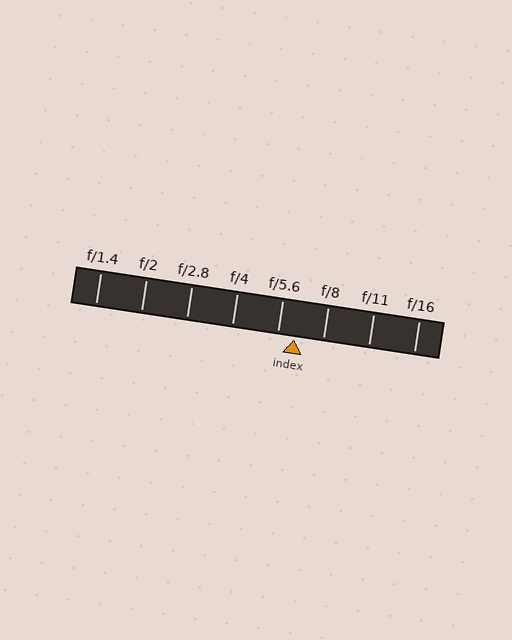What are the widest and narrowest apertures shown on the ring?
The widest aperture shown is f/1.4 and the narrowest is f/16.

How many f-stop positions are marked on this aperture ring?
There are 8 f-stop positions marked.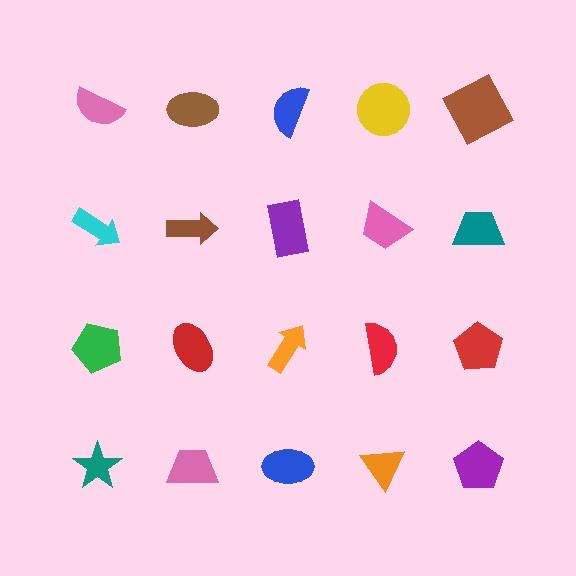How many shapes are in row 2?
5 shapes.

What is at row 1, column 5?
A brown square.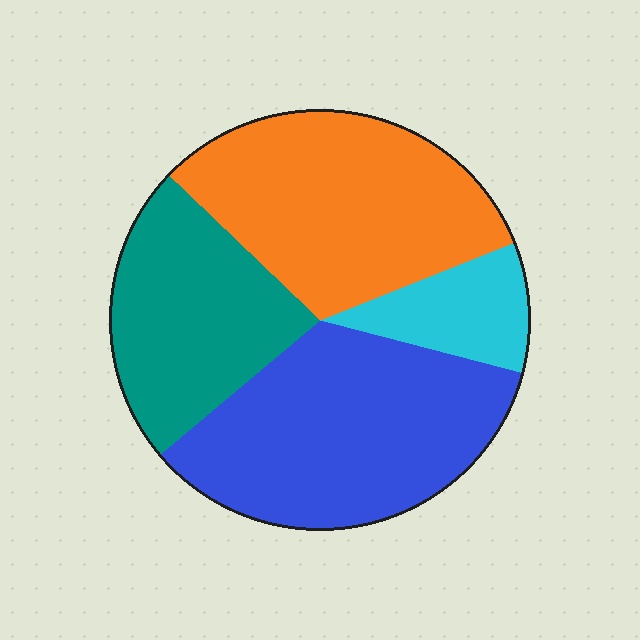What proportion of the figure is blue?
Blue takes up between a third and a half of the figure.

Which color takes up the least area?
Cyan, at roughly 10%.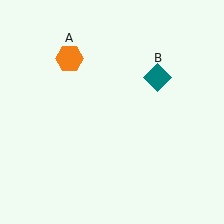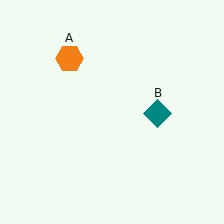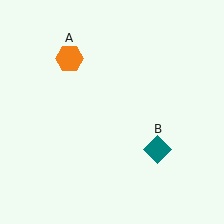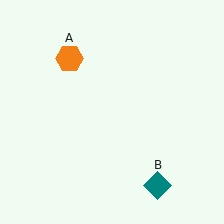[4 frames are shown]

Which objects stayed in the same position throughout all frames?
Orange hexagon (object A) remained stationary.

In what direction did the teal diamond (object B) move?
The teal diamond (object B) moved down.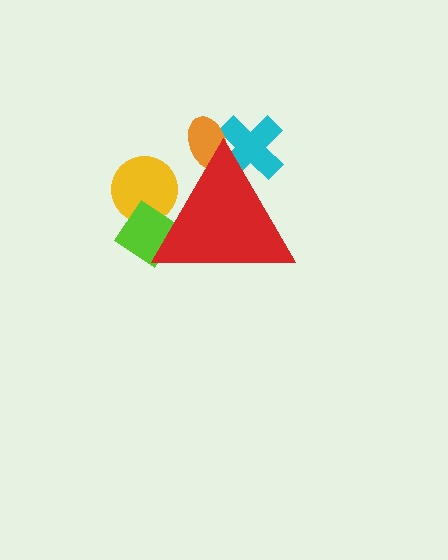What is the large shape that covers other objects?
A red triangle.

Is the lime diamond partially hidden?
Yes, the lime diamond is partially hidden behind the red triangle.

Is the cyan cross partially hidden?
Yes, the cyan cross is partially hidden behind the red triangle.